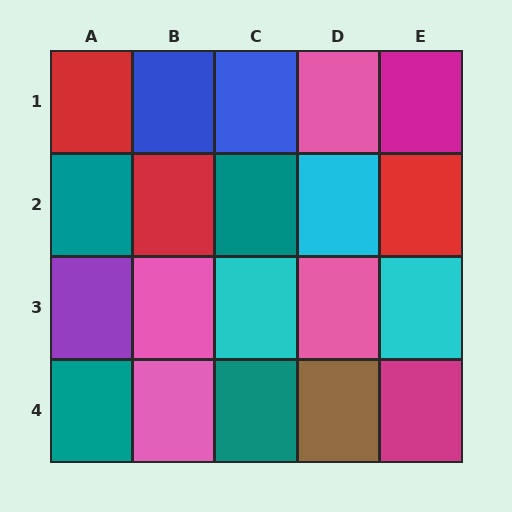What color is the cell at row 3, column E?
Cyan.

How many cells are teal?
4 cells are teal.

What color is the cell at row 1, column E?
Magenta.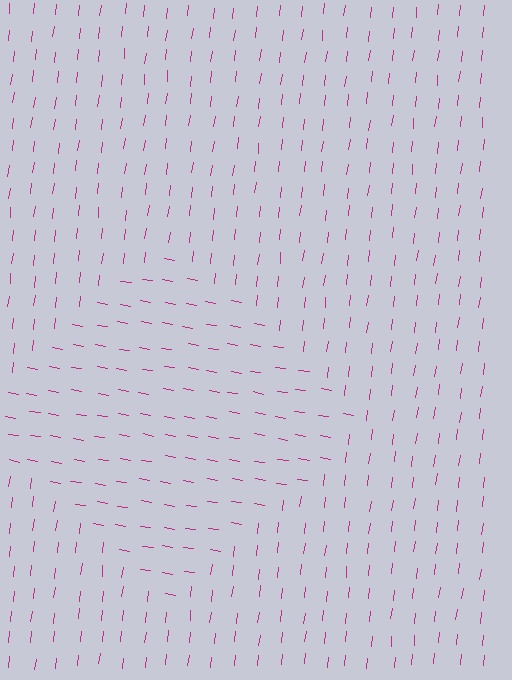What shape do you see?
I see a diamond.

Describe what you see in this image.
The image is filled with small magenta line segments. A diamond region in the image has lines oriented differently from the surrounding lines, creating a visible texture boundary.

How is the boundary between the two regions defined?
The boundary is defined purely by a change in line orientation (approximately 88 degrees difference). All lines are the same color and thickness.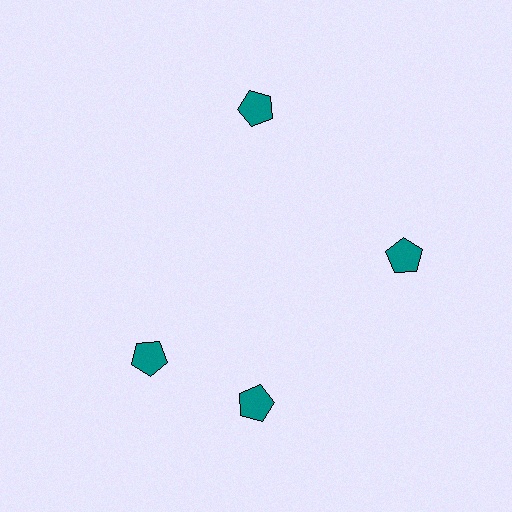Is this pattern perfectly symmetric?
No. The 4 teal pentagons are arranged in a ring, but one element near the 9 o'clock position is rotated out of alignment along the ring, breaking the 4-fold rotational symmetry.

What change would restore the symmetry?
The symmetry would be restored by rotating it back into even spacing with its neighbors so that all 4 pentagons sit at equal angles and equal distance from the center.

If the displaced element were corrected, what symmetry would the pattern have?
It would have 4-fold rotational symmetry — the pattern would map onto itself every 90 degrees.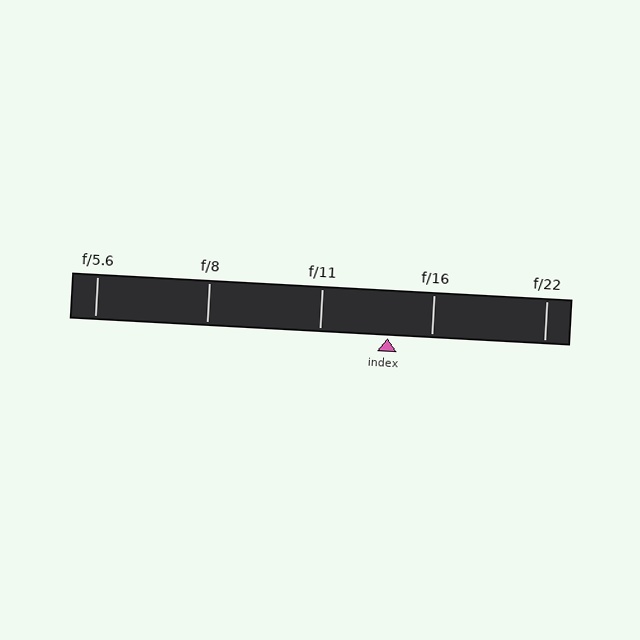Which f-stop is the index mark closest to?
The index mark is closest to f/16.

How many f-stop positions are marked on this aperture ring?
There are 5 f-stop positions marked.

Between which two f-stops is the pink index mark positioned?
The index mark is between f/11 and f/16.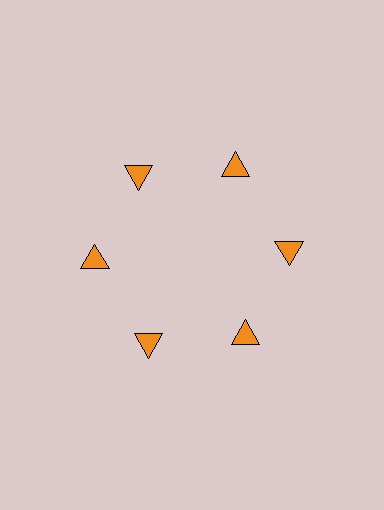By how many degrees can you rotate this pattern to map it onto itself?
The pattern maps onto itself every 60 degrees of rotation.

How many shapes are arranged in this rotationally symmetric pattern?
There are 6 shapes, arranged in 6 groups of 1.